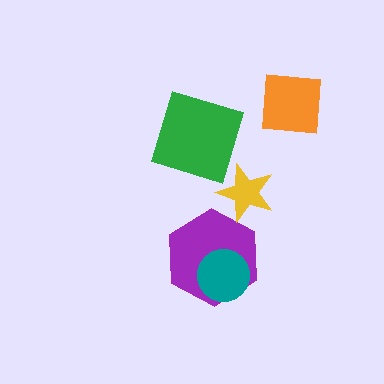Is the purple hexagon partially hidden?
Yes, it is partially covered by another shape.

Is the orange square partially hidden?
No, no other shape covers it.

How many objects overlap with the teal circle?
1 object overlaps with the teal circle.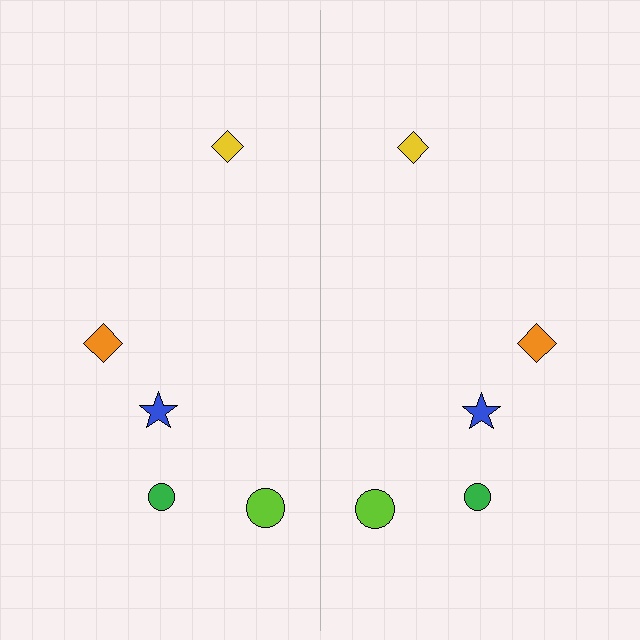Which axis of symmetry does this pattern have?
The pattern has a vertical axis of symmetry running through the center of the image.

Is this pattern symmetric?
Yes, this pattern has bilateral (reflection) symmetry.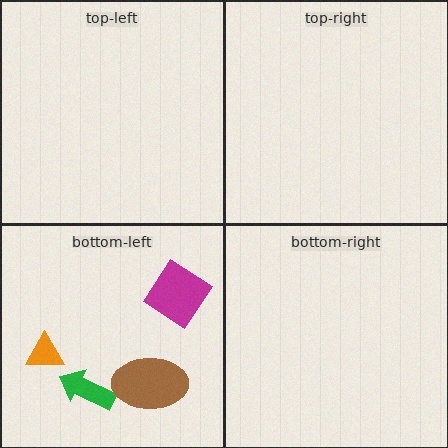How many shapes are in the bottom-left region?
4.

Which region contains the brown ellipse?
The bottom-left region.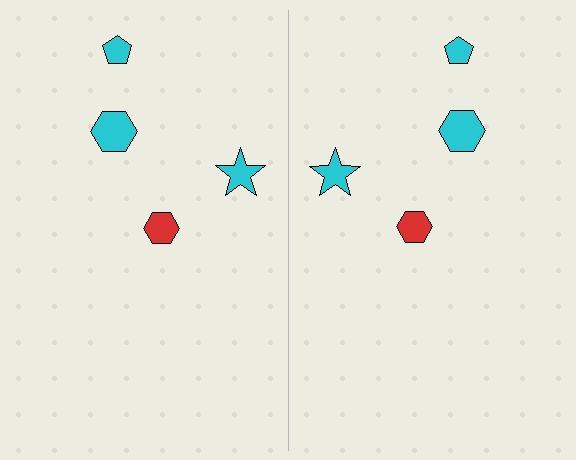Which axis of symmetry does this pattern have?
The pattern has a vertical axis of symmetry running through the center of the image.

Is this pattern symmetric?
Yes, this pattern has bilateral (reflection) symmetry.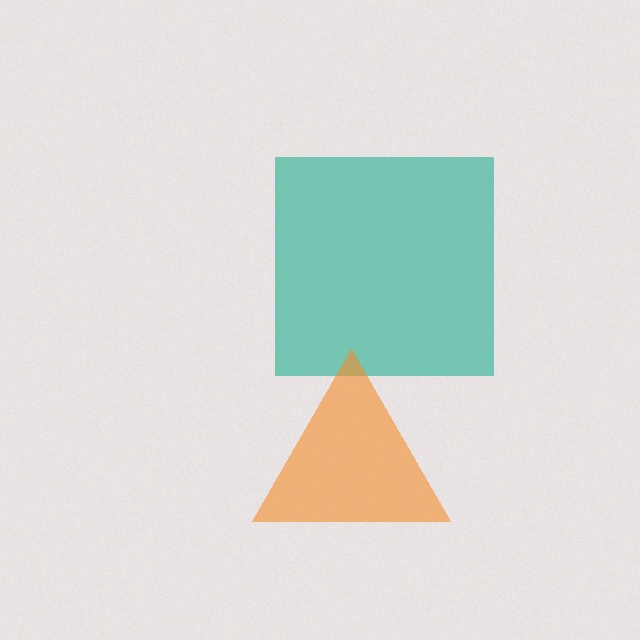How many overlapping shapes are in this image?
There are 2 overlapping shapes in the image.